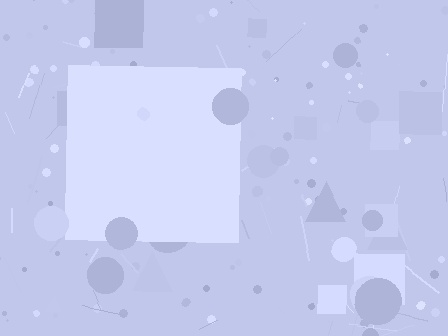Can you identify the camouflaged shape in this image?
The camouflaged shape is a square.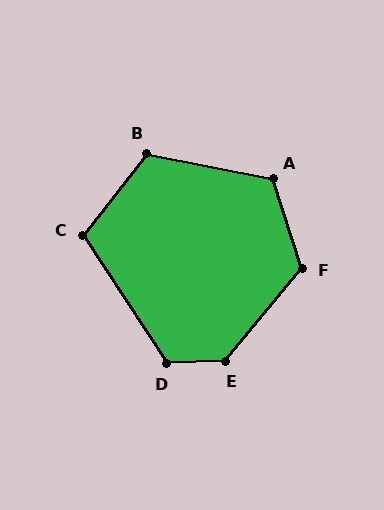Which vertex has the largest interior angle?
E, at approximately 132 degrees.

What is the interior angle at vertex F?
Approximately 122 degrees (obtuse).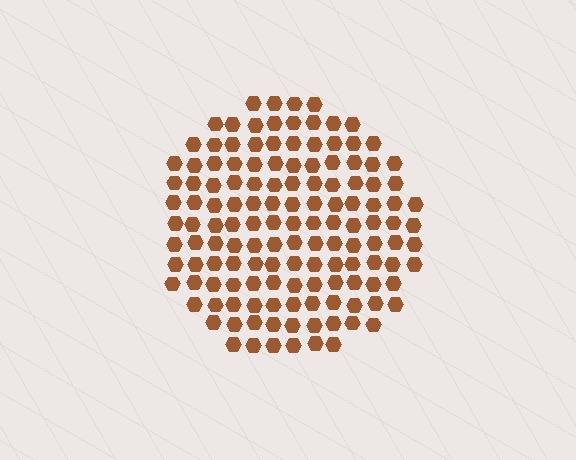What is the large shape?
The large shape is a circle.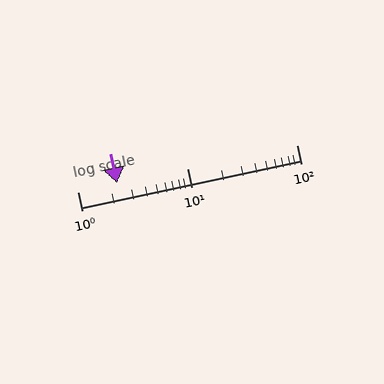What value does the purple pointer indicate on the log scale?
The pointer indicates approximately 2.3.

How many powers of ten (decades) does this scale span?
The scale spans 2 decades, from 1 to 100.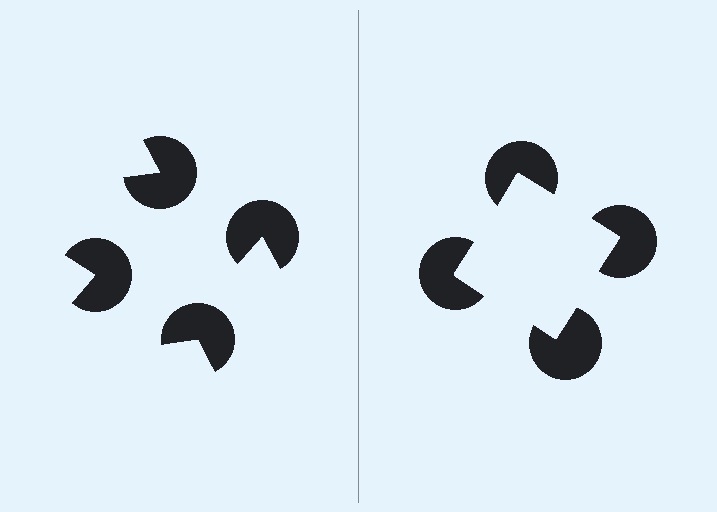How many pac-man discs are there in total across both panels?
8 — 4 on each side.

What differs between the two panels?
The pac-man discs are positioned identically on both sides; only the wedge orientations differ. On the right they align to a square; on the left they are misaligned.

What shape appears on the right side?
An illusory square.